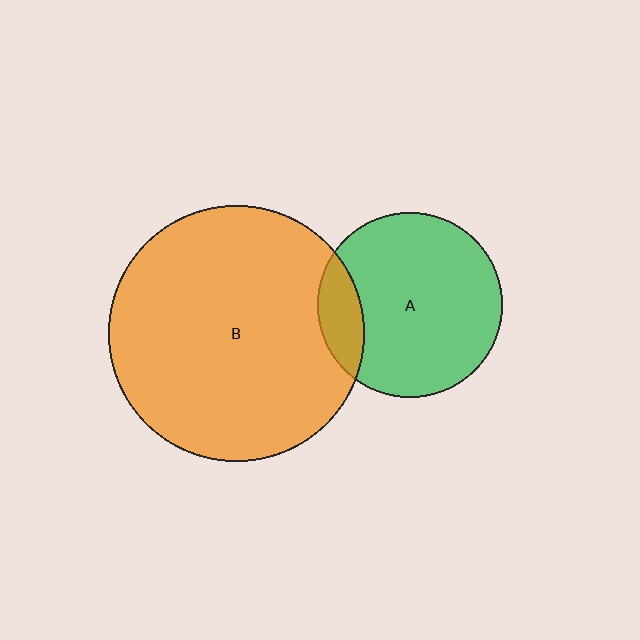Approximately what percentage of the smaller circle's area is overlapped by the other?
Approximately 15%.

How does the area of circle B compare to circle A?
Approximately 1.9 times.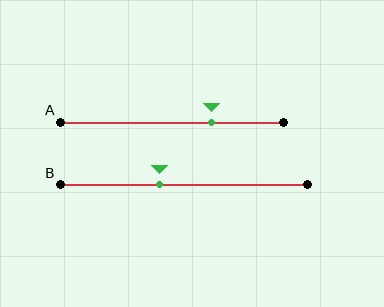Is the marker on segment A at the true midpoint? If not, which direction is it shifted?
No, the marker on segment A is shifted to the right by about 18% of the segment length.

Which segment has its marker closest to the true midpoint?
Segment B has its marker closest to the true midpoint.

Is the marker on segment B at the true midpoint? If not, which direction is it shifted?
No, the marker on segment B is shifted to the left by about 10% of the segment length.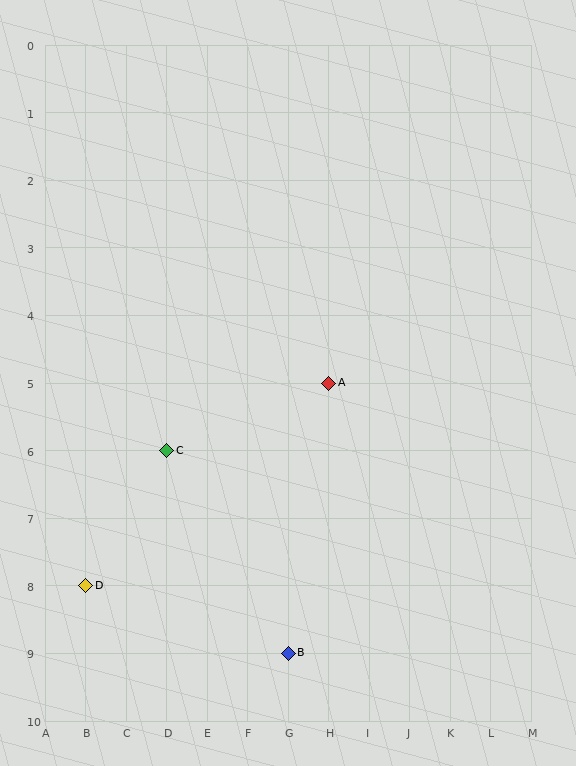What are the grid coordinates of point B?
Point B is at grid coordinates (G, 9).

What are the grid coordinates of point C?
Point C is at grid coordinates (D, 6).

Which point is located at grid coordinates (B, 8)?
Point D is at (B, 8).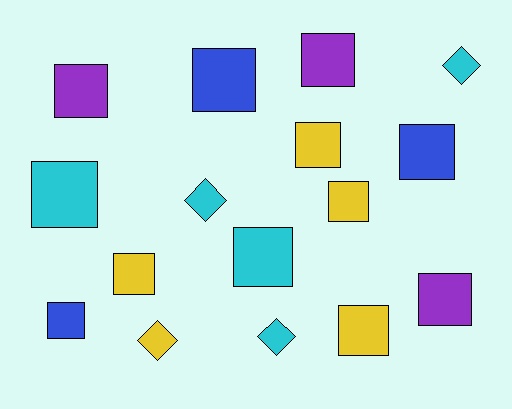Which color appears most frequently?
Yellow, with 5 objects.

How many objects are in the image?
There are 16 objects.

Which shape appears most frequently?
Square, with 12 objects.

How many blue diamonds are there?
There are no blue diamonds.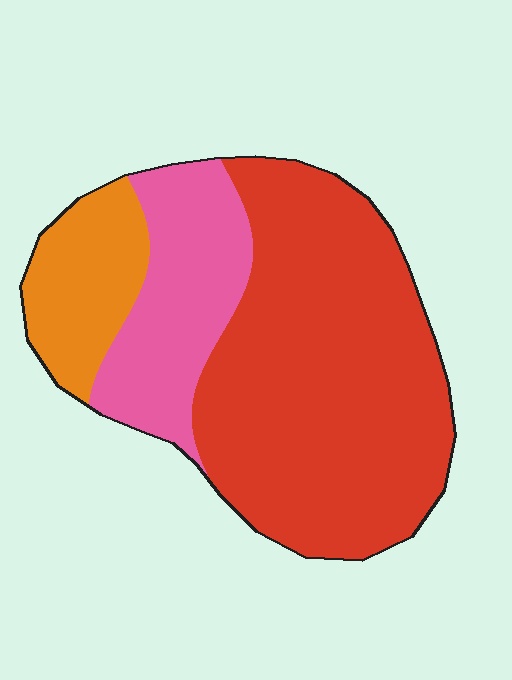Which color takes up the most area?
Red, at roughly 60%.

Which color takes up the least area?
Orange, at roughly 15%.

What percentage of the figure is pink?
Pink covers roughly 25% of the figure.